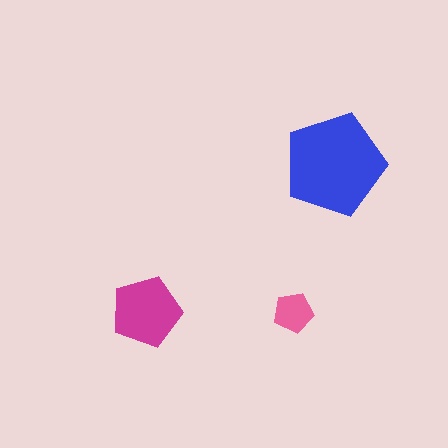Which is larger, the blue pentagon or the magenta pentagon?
The blue one.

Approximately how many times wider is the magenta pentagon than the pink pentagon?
About 2 times wider.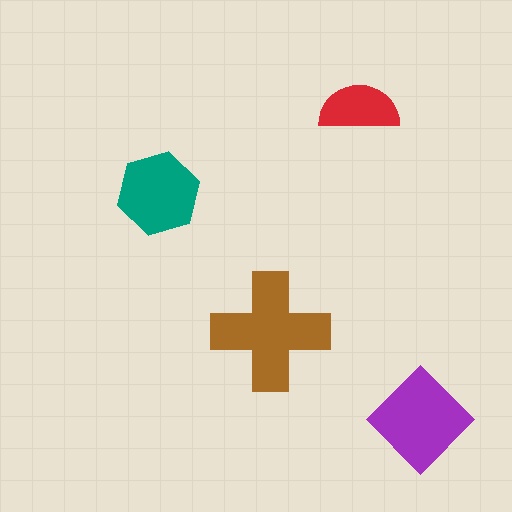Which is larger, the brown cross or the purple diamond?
The brown cross.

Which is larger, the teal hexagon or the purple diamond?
The purple diamond.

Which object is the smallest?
The red semicircle.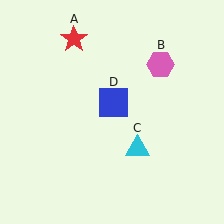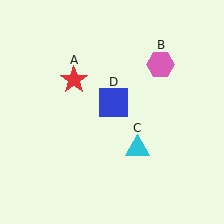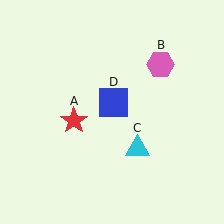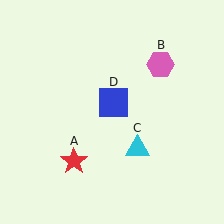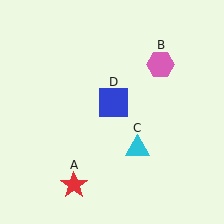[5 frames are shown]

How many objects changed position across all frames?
1 object changed position: red star (object A).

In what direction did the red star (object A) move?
The red star (object A) moved down.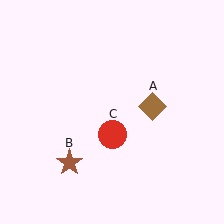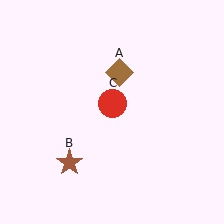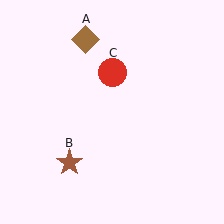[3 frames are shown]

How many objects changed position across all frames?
2 objects changed position: brown diamond (object A), red circle (object C).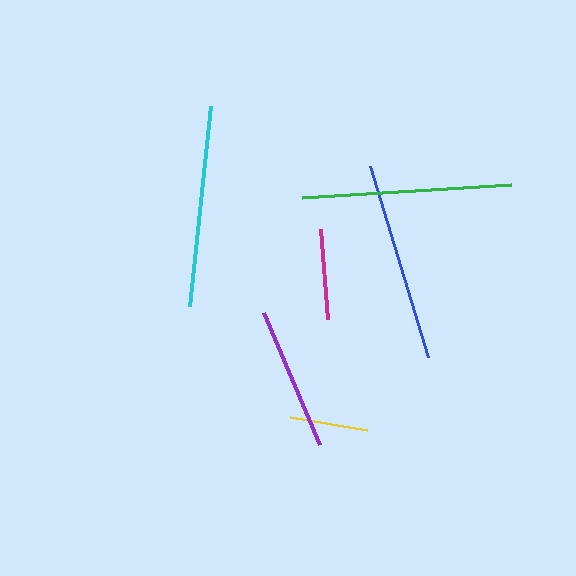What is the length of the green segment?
The green segment is approximately 209 pixels long.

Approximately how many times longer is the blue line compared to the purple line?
The blue line is approximately 1.4 times the length of the purple line.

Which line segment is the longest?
The green line is the longest at approximately 209 pixels.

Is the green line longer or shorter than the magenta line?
The green line is longer than the magenta line.